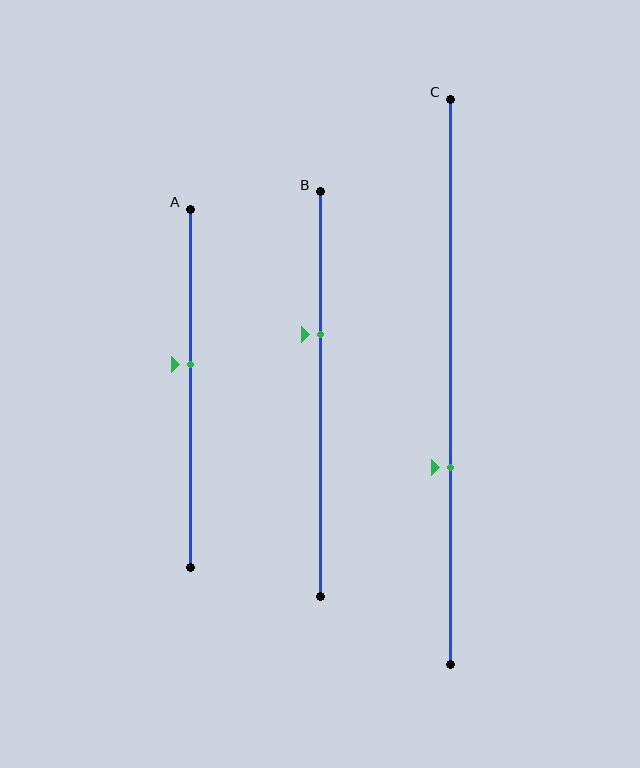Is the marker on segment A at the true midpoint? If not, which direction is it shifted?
No, the marker on segment A is shifted upward by about 7% of the segment length.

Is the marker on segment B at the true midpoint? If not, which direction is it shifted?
No, the marker on segment B is shifted upward by about 15% of the segment length.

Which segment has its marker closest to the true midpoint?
Segment A has its marker closest to the true midpoint.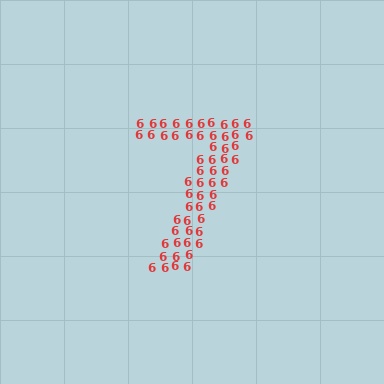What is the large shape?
The large shape is the digit 7.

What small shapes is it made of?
It is made of small digit 6's.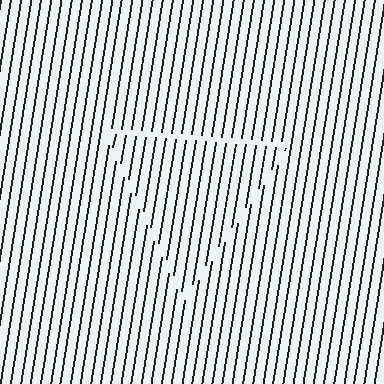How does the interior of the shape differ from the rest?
The interior of the shape contains the same grating, shifted by half a period — the contour is defined by the phase discontinuity where line-ends from the inner and outer gratings abut.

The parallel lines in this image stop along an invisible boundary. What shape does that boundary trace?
An illusory triangle. The interior of the shape contains the same grating, shifted by half a period — the contour is defined by the phase discontinuity where line-ends from the inner and outer gratings abut.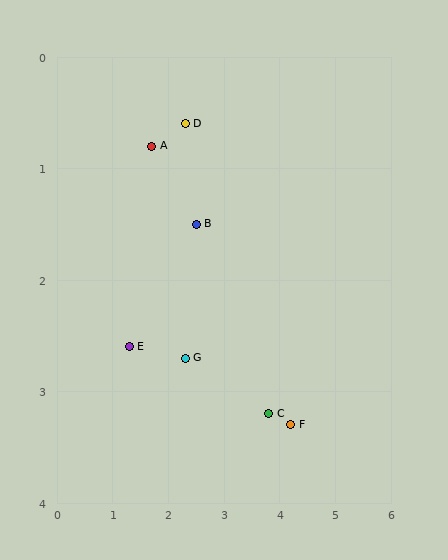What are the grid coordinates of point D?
Point D is at approximately (2.3, 0.6).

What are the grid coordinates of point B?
Point B is at approximately (2.5, 1.5).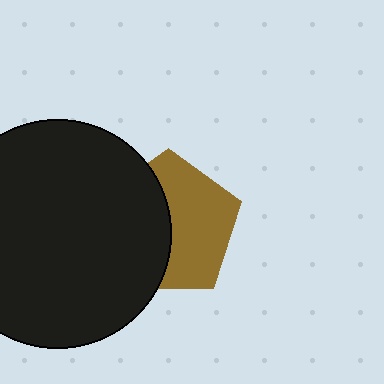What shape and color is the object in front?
The object in front is a black circle.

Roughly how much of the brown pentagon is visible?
About half of it is visible (roughly 53%).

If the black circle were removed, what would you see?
You would see the complete brown pentagon.